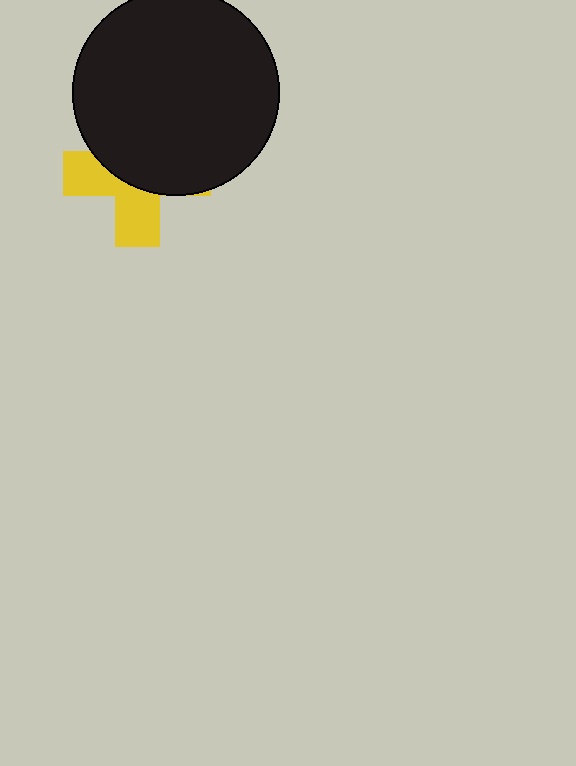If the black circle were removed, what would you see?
You would see the complete yellow cross.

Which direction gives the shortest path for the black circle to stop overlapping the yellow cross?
Moving up gives the shortest separation.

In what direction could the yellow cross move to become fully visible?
The yellow cross could move down. That would shift it out from behind the black circle entirely.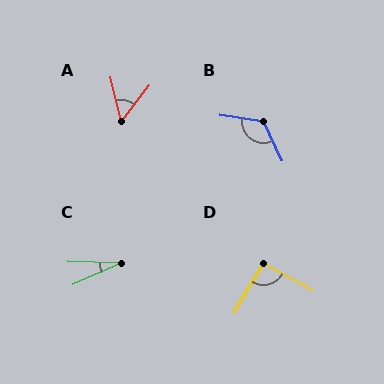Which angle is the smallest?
C, at approximately 26 degrees.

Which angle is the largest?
B, at approximately 123 degrees.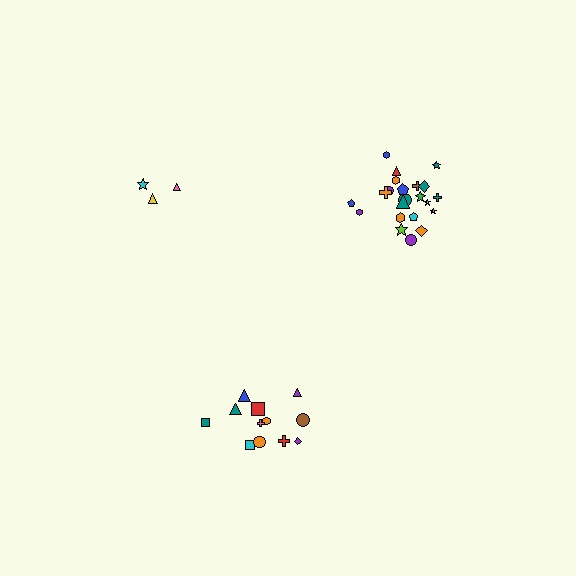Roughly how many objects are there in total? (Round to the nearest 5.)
Roughly 35 objects in total.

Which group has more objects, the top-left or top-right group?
The top-right group.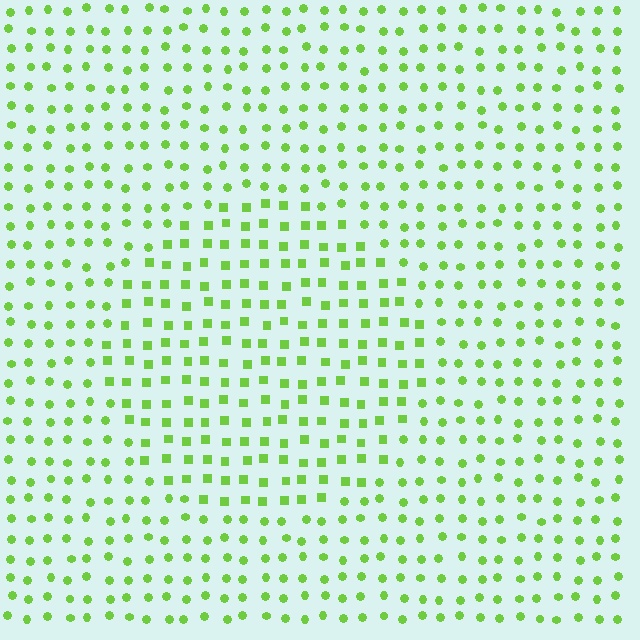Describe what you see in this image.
The image is filled with small lime elements arranged in a uniform grid. A circle-shaped region contains squares, while the surrounding area contains circles. The boundary is defined purely by the change in element shape.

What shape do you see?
I see a circle.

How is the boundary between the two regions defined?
The boundary is defined by a change in element shape: squares inside vs. circles outside. All elements share the same color and spacing.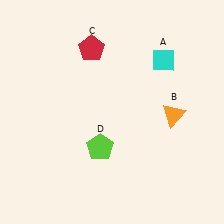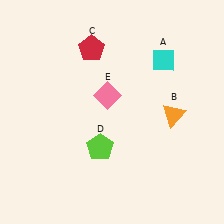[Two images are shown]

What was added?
A pink diamond (E) was added in Image 2.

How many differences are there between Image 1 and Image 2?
There is 1 difference between the two images.